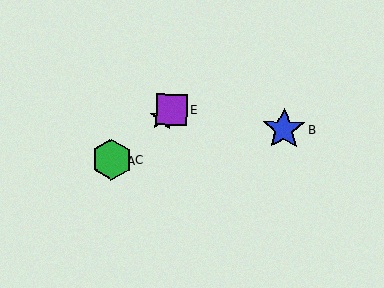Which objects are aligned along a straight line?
Objects A, C, D, E are aligned along a straight line.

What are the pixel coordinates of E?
Object E is at (172, 110).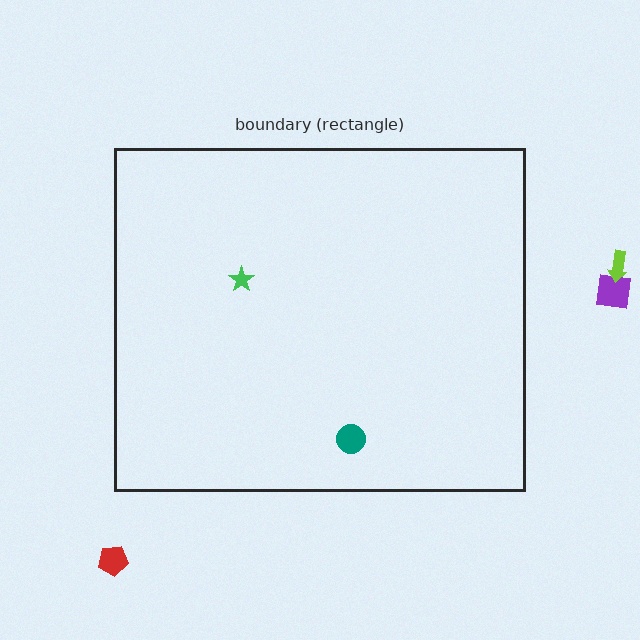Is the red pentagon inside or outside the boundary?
Outside.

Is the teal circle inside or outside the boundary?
Inside.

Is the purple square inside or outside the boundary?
Outside.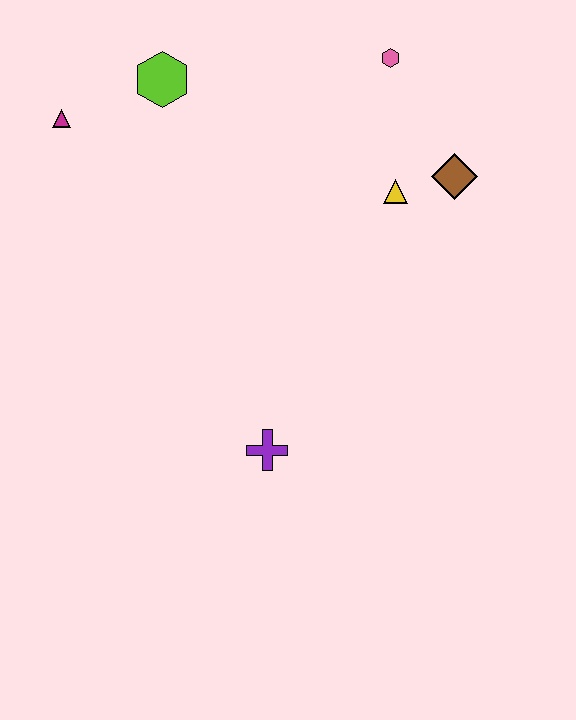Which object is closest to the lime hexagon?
The magenta triangle is closest to the lime hexagon.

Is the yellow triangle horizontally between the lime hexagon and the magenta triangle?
No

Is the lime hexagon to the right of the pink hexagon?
No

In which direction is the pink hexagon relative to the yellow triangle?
The pink hexagon is above the yellow triangle.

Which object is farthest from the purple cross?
The pink hexagon is farthest from the purple cross.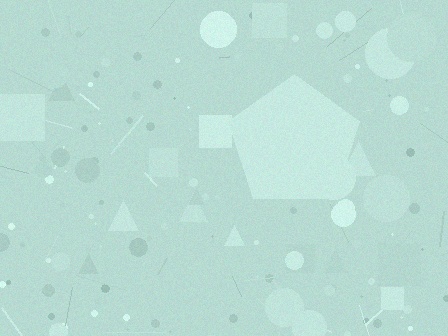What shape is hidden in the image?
A pentagon is hidden in the image.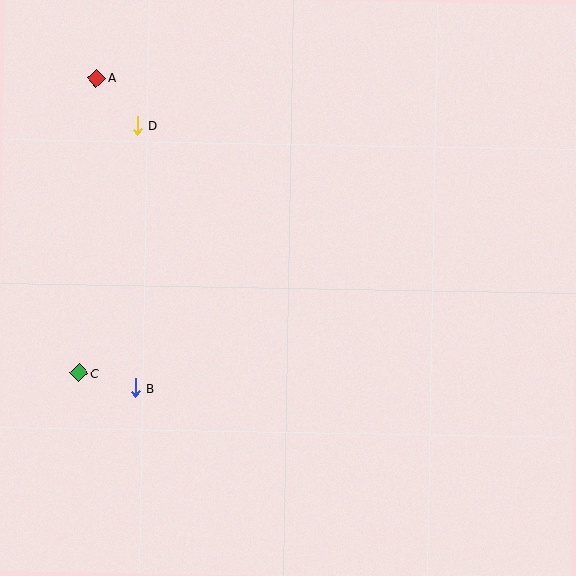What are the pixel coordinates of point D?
Point D is at (137, 126).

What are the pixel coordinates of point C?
Point C is at (79, 373).